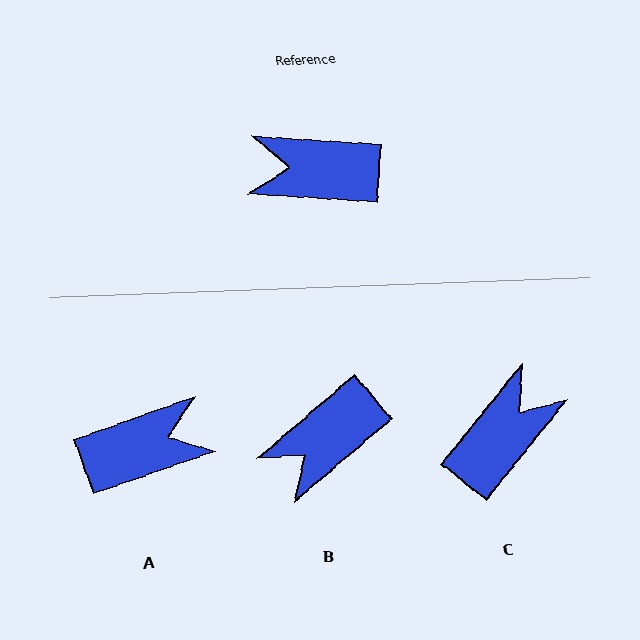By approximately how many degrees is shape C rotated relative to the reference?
Approximately 125 degrees clockwise.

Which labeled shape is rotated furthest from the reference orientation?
A, about 157 degrees away.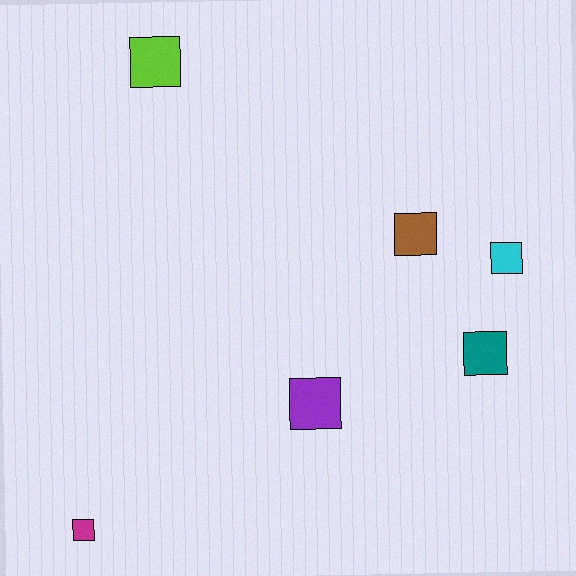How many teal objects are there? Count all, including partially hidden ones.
There is 1 teal object.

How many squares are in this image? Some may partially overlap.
There are 6 squares.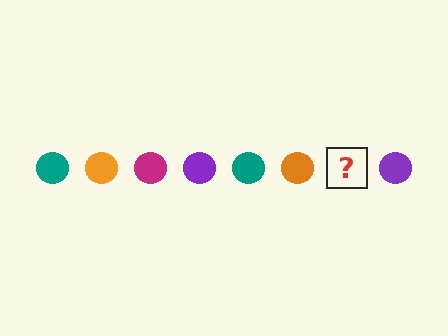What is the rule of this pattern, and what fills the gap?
The rule is that the pattern cycles through teal, orange, magenta, purple circles. The gap should be filled with a magenta circle.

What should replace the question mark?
The question mark should be replaced with a magenta circle.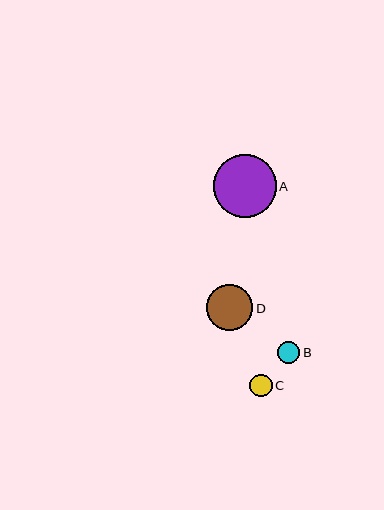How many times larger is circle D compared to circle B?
Circle D is approximately 2.1 times the size of circle B.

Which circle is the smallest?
Circle B is the smallest with a size of approximately 22 pixels.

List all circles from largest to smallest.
From largest to smallest: A, D, C, B.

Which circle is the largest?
Circle A is the largest with a size of approximately 63 pixels.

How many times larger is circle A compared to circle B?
Circle A is approximately 2.8 times the size of circle B.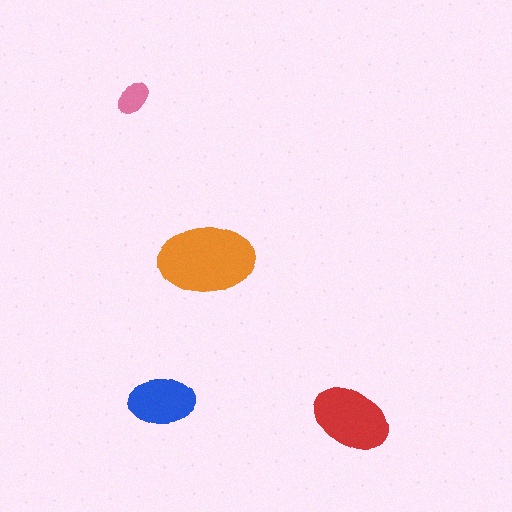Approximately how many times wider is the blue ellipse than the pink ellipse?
About 2 times wider.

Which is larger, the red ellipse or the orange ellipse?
The orange one.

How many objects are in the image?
There are 4 objects in the image.